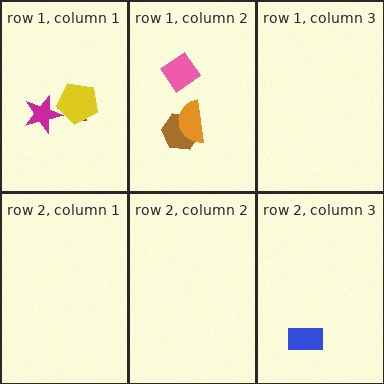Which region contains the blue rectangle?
The row 2, column 3 region.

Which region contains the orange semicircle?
The row 1, column 2 region.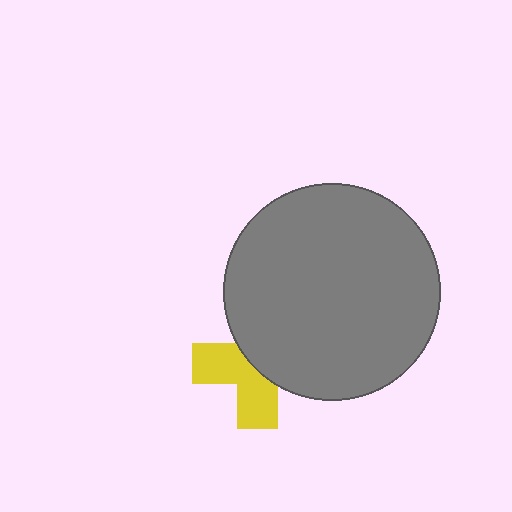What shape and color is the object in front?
The object in front is a gray circle.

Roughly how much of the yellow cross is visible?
About half of it is visible (roughly 47%).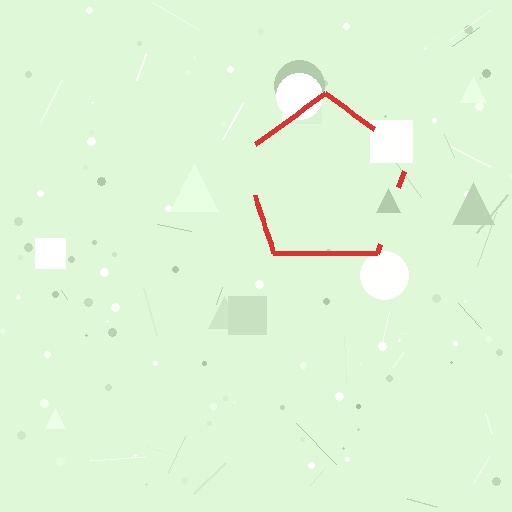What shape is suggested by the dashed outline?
The dashed outline suggests a pentagon.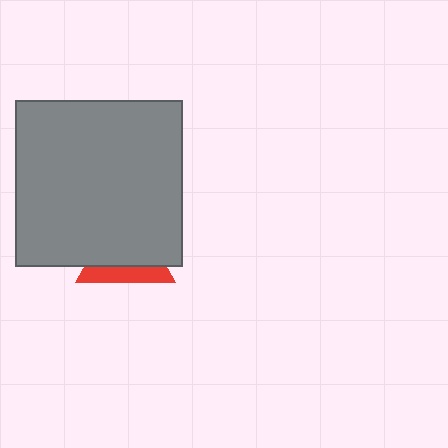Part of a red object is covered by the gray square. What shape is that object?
It is a triangle.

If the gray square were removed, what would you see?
You would see the complete red triangle.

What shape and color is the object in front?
The object in front is a gray square.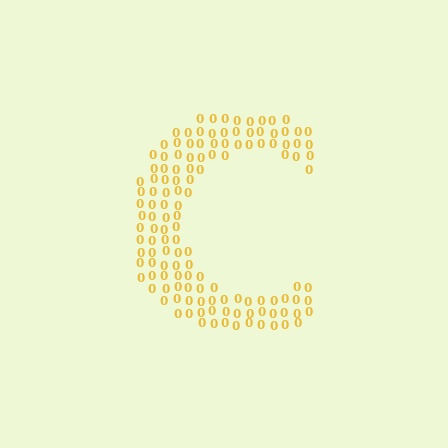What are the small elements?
The small elements are digit 0's.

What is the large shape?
The large shape is the letter C.